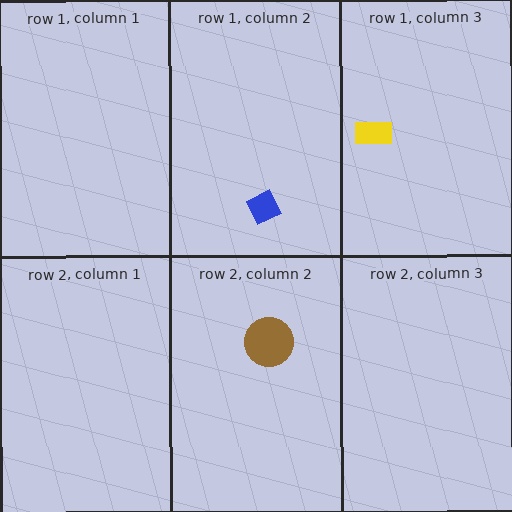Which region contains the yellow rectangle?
The row 1, column 3 region.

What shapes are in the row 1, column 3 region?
The yellow rectangle.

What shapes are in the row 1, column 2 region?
The blue diamond.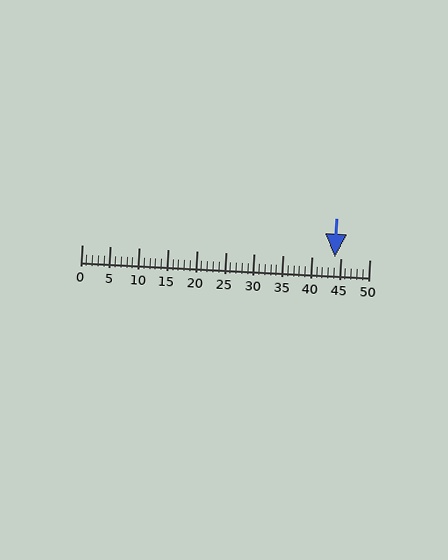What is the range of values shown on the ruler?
The ruler shows values from 0 to 50.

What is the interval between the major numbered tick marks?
The major tick marks are spaced 5 units apart.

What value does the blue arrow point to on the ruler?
The blue arrow points to approximately 44.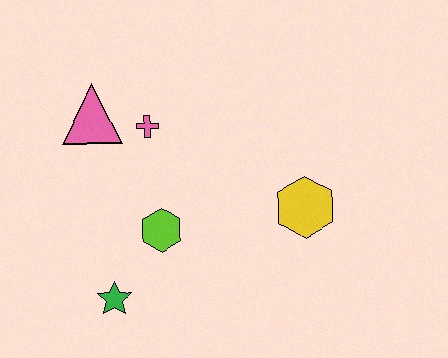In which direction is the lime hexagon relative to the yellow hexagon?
The lime hexagon is to the left of the yellow hexagon.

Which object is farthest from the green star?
The yellow hexagon is farthest from the green star.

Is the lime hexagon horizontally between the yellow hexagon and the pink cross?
Yes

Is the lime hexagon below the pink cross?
Yes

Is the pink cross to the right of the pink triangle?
Yes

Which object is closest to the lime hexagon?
The green star is closest to the lime hexagon.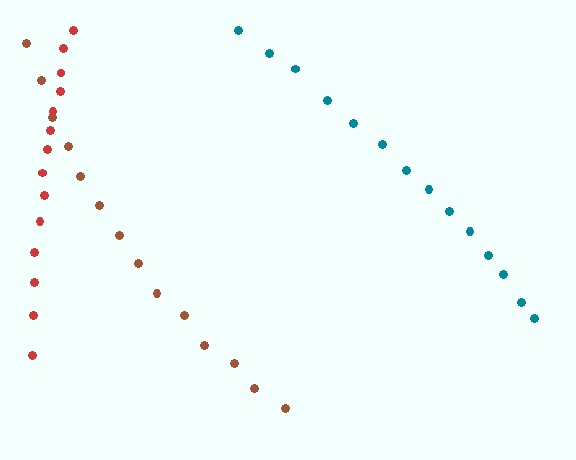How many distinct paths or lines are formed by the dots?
There are 3 distinct paths.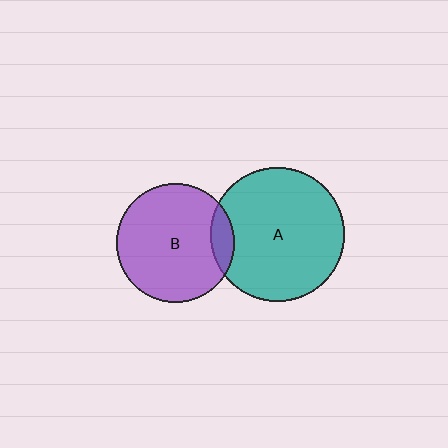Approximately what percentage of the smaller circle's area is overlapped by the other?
Approximately 10%.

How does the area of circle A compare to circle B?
Approximately 1.3 times.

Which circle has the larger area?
Circle A (teal).